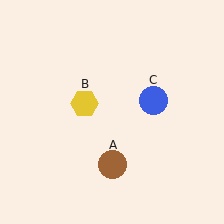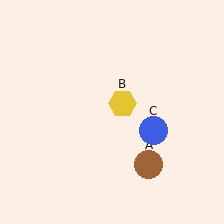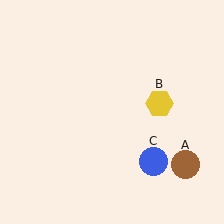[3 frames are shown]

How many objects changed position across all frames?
3 objects changed position: brown circle (object A), yellow hexagon (object B), blue circle (object C).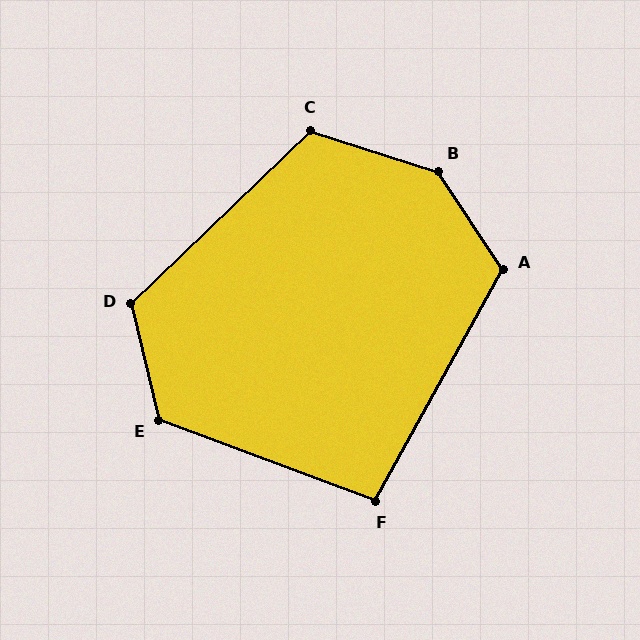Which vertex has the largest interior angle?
B, at approximately 141 degrees.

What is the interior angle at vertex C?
Approximately 118 degrees (obtuse).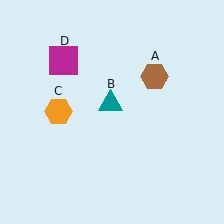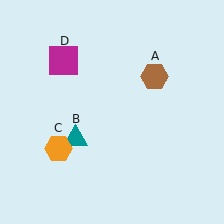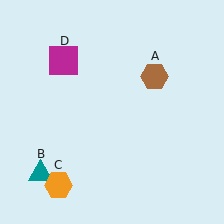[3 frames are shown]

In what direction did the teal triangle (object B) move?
The teal triangle (object B) moved down and to the left.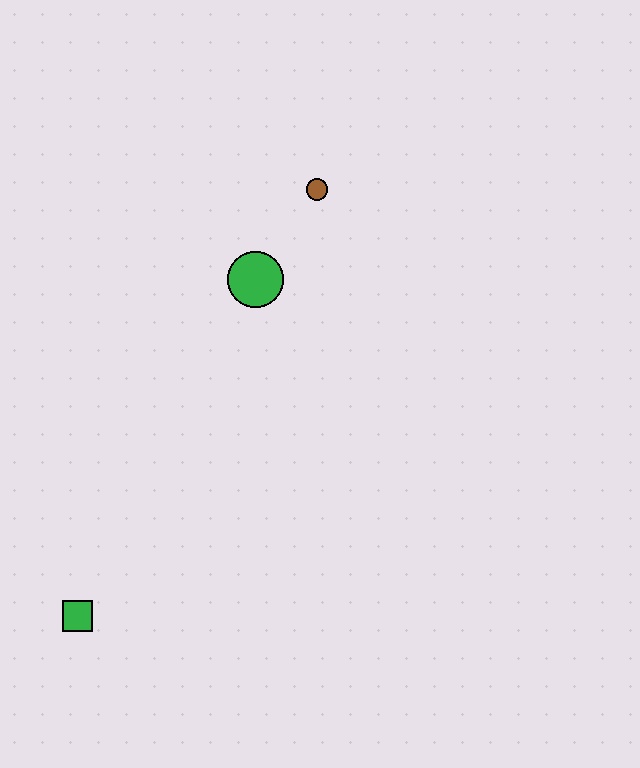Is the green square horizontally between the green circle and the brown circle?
No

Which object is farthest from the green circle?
The green square is farthest from the green circle.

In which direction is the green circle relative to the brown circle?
The green circle is below the brown circle.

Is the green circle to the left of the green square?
No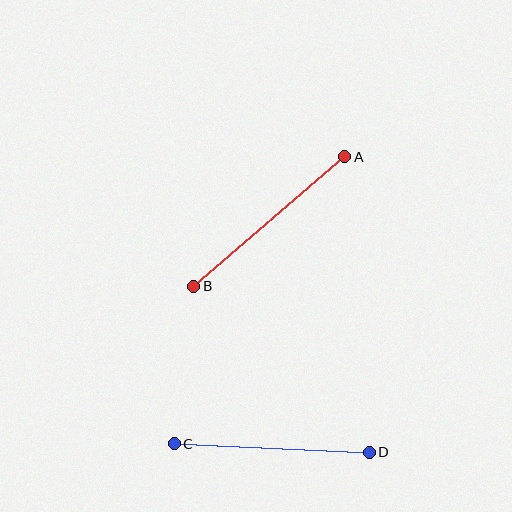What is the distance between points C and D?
The distance is approximately 195 pixels.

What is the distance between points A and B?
The distance is approximately 199 pixels.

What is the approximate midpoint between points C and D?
The midpoint is at approximately (272, 448) pixels.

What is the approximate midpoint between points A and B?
The midpoint is at approximately (269, 221) pixels.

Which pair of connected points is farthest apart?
Points A and B are farthest apart.